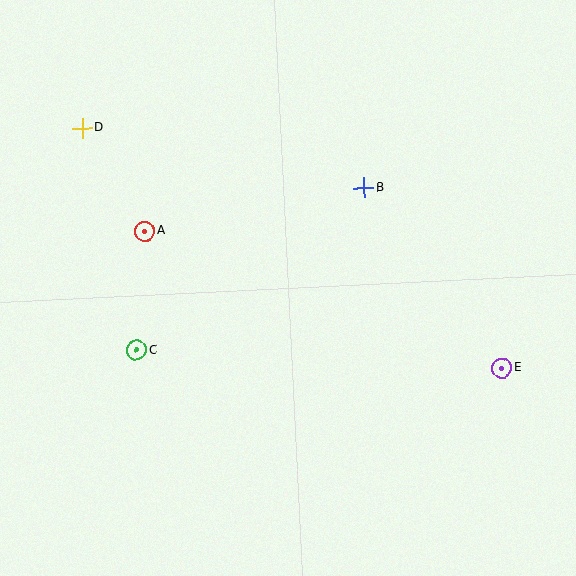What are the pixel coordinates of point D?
Point D is at (82, 128).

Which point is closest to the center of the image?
Point B at (364, 188) is closest to the center.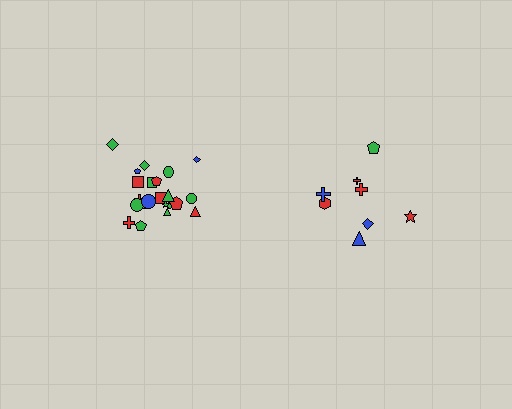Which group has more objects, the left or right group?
The left group.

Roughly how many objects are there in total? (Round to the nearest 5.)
Roughly 30 objects in total.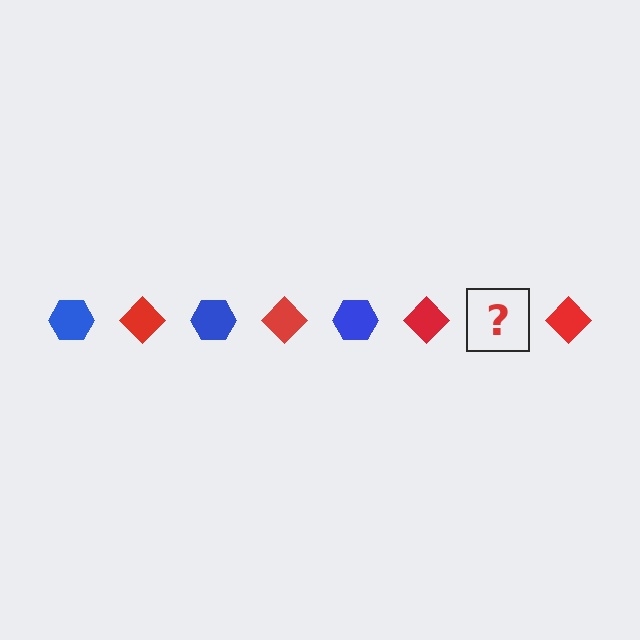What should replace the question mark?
The question mark should be replaced with a blue hexagon.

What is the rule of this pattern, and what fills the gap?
The rule is that the pattern alternates between blue hexagon and red diamond. The gap should be filled with a blue hexagon.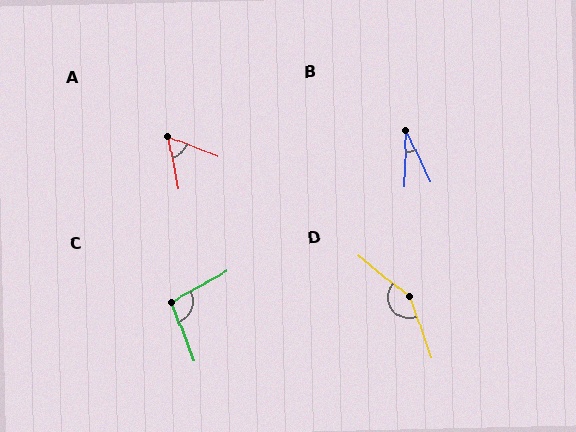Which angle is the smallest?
B, at approximately 27 degrees.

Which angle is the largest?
D, at approximately 148 degrees.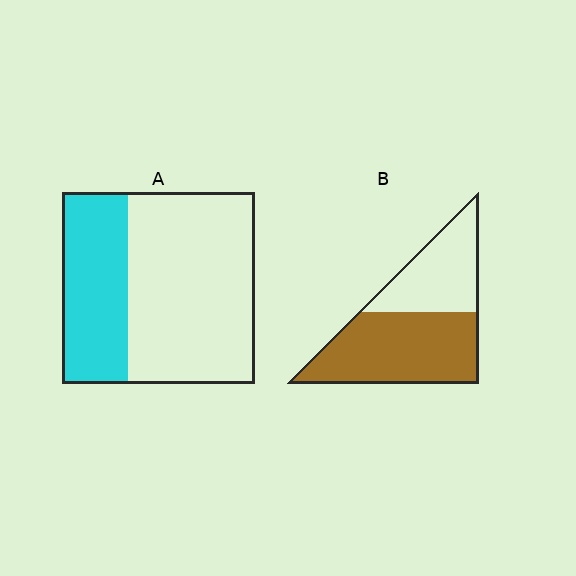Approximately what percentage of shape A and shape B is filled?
A is approximately 35% and B is approximately 60%.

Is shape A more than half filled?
No.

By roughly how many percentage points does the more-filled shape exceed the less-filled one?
By roughly 25 percentage points (B over A).